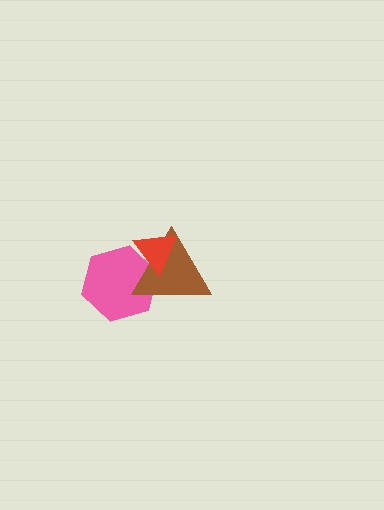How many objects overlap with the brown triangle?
2 objects overlap with the brown triangle.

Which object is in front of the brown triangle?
The red triangle is in front of the brown triangle.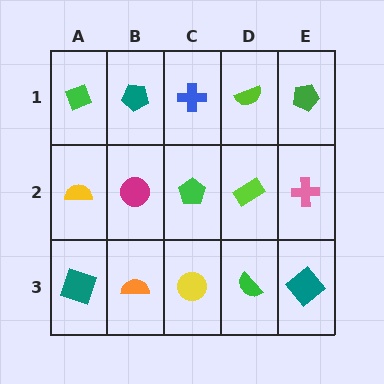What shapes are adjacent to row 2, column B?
A teal pentagon (row 1, column B), an orange semicircle (row 3, column B), a yellow semicircle (row 2, column A), a green pentagon (row 2, column C).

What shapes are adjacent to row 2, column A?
A green diamond (row 1, column A), a teal square (row 3, column A), a magenta circle (row 2, column B).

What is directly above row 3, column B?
A magenta circle.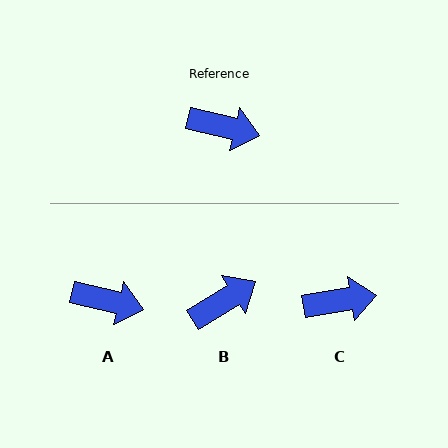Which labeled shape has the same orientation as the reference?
A.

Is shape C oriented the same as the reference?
No, it is off by about 22 degrees.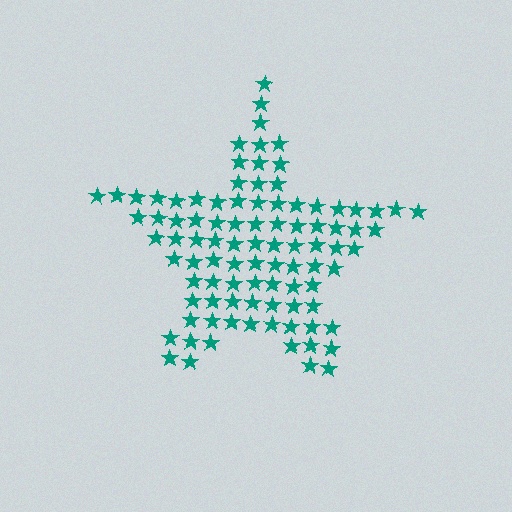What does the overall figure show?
The overall figure shows a star.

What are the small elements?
The small elements are stars.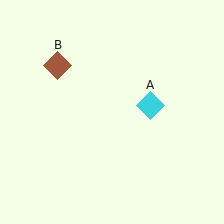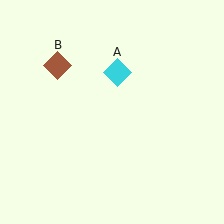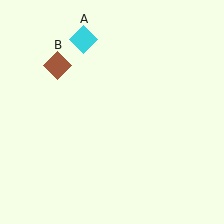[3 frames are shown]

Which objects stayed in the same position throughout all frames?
Brown diamond (object B) remained stationary.